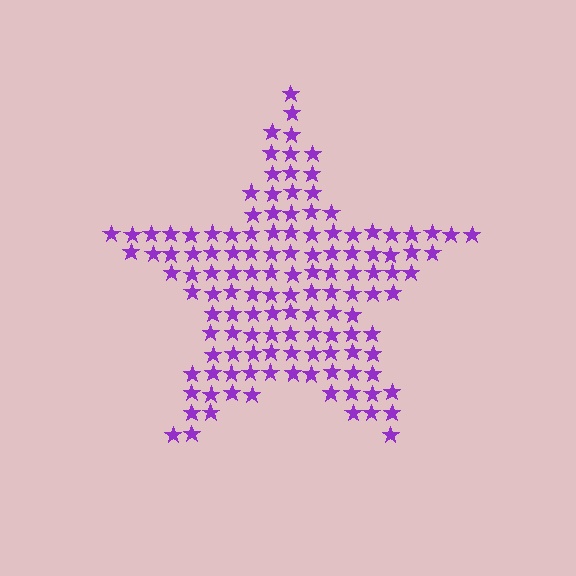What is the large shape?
The large shape is a star.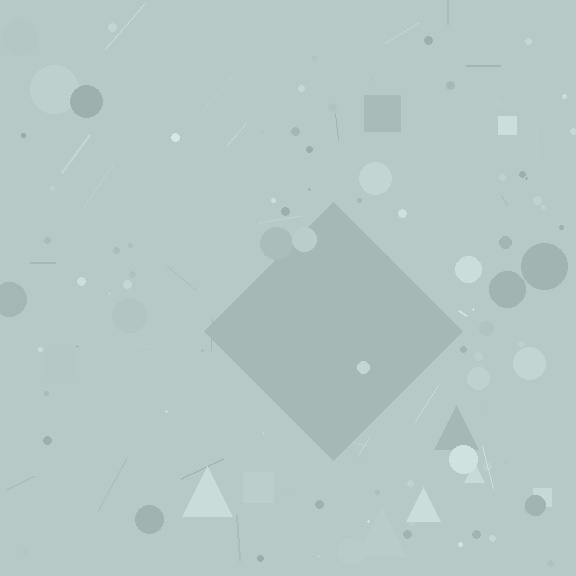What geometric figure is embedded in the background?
A diamond is embedded in the background.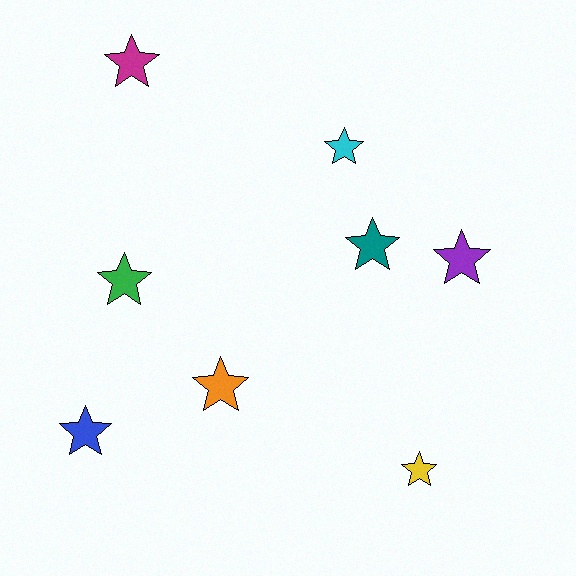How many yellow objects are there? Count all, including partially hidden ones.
There is 1 yellow object.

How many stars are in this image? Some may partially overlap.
There are 8 stars.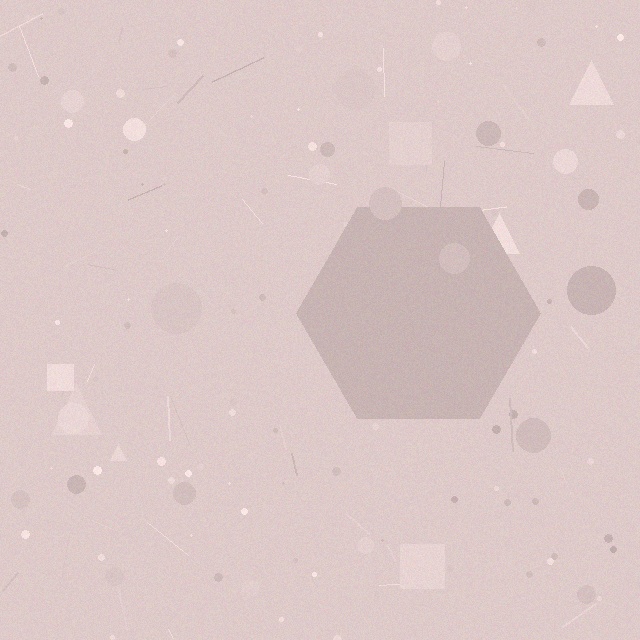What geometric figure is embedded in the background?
A hexagon is embedded in the background.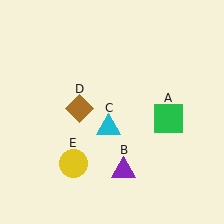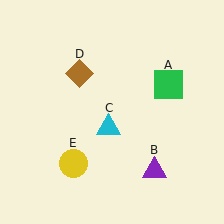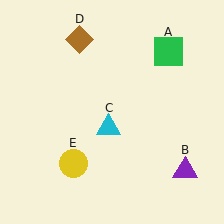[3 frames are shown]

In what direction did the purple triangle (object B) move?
The purple triangle (object B) moved right.